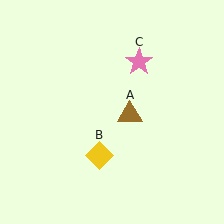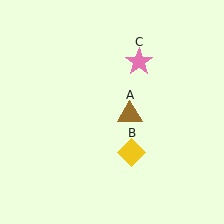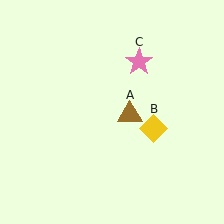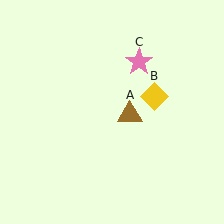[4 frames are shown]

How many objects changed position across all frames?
1 object changed position: yellow diamond (object B).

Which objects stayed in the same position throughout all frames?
Brown triangle (object A) and pink star (object C) remained stationary.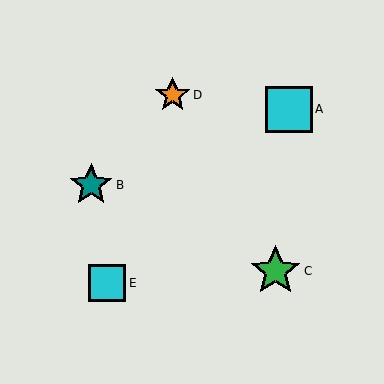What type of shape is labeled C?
Shape C is a green star.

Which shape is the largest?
The green star (labeled C) is the largest.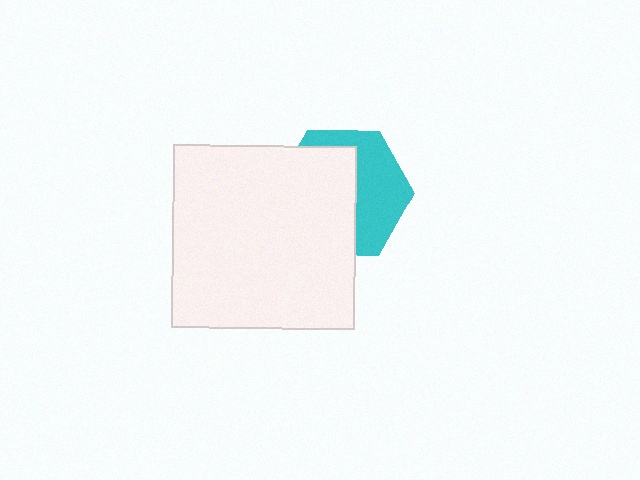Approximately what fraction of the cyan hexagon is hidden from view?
Roughly 56% of the cyan hexagon is hidden behind the white square.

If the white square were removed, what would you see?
You would see the complete cyan hexagon.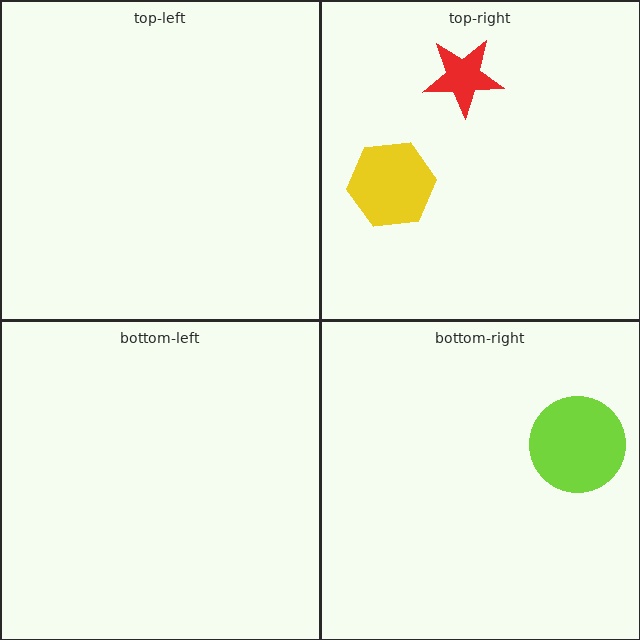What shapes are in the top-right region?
The red star, the yellow hexagon.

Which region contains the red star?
The top-right region.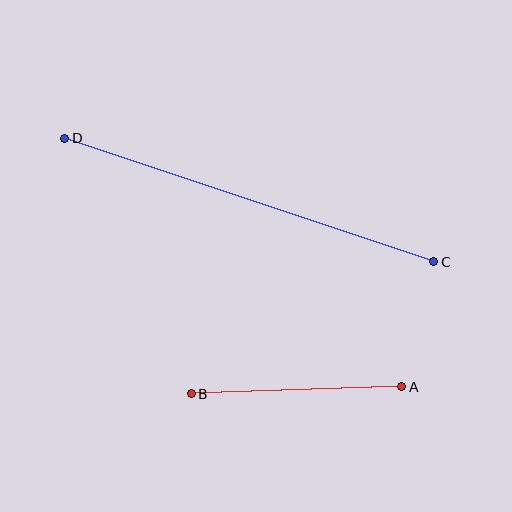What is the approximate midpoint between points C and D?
The midpoint is at approximately (249, 200) pixels.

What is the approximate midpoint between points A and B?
The midpoint is at approximately (297, 390) pixels.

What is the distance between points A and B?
The distance is approximately 211 pixels.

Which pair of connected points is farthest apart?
Points C and D are farthest apart.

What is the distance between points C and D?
The distance is approximately 389 pixels.